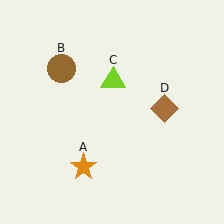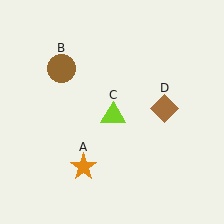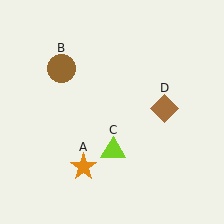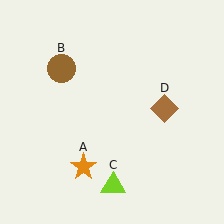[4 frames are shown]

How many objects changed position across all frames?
1 object changed position: lime triangle (object C).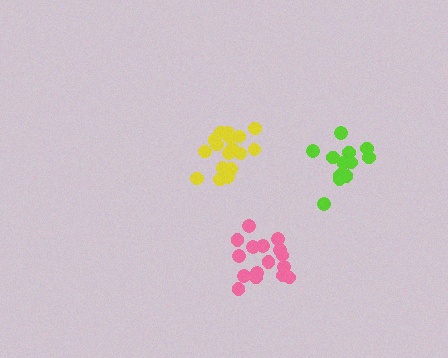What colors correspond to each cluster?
The clusters are colored: yellow, pink, lime.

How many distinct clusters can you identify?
There are 3 distinct clusters.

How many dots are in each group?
Group 1: 17 dots, Group 2: 16 dots, Group 3: 13 dots (46 total).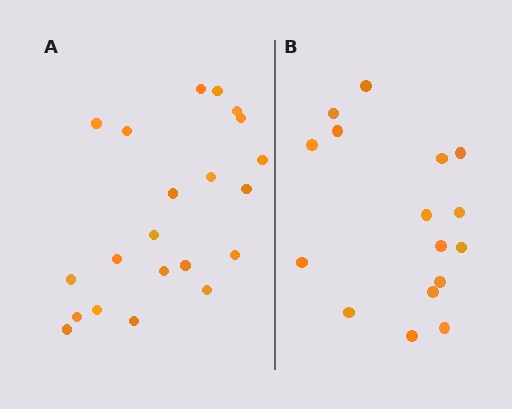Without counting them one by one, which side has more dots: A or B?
Region A (the left region) has more dots.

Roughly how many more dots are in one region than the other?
Region A has about 5 more dots than region B.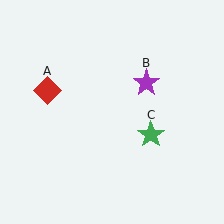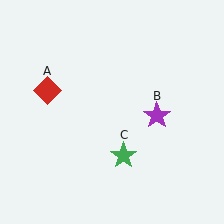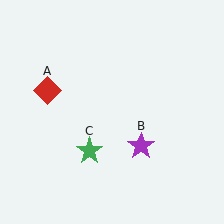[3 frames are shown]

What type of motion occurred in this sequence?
The purple star (object B), green star (object C) rotated clockwise around the center of the scene.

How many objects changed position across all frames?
2 objects changed position: purple star (object B), green star (object C).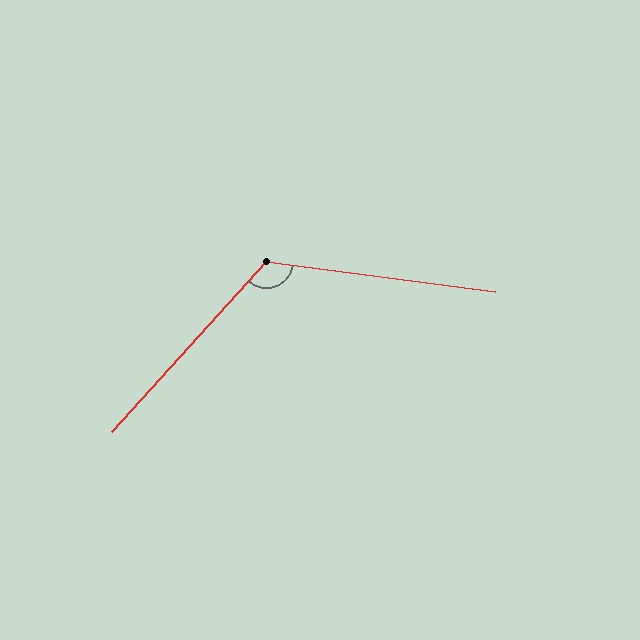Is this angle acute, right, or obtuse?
It is obtuse.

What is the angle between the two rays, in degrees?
Approximately 125 degrees.